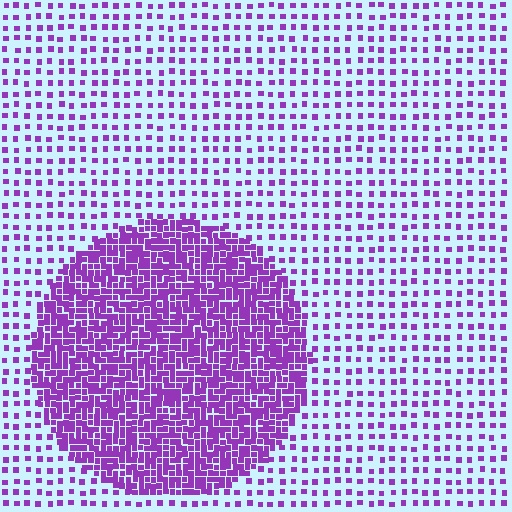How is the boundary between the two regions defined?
The boundary is defined by a change in element density (approximately 3.1x ratio). All elements are the same color, size, and shape.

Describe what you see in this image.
The image contains small purple elements arranged at two different densities. A circle-shaped region is visible where the elements are more densely packed than the surrounding area.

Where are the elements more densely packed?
The elements are more densely packed inside the circle boundary.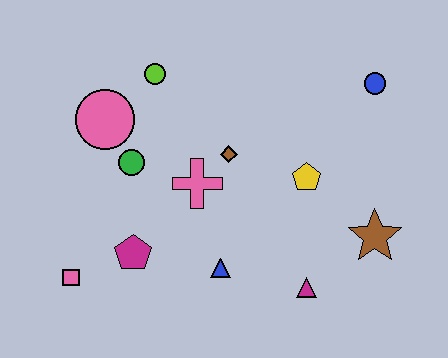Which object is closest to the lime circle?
The pink circle is closest to the lime circle.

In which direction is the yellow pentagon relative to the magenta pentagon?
The yellow pentagon is to the right of the magenta pentagon.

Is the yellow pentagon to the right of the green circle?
Yes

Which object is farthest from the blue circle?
The pink square is farthest from the blue circle.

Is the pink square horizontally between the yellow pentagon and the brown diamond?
No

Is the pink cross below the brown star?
No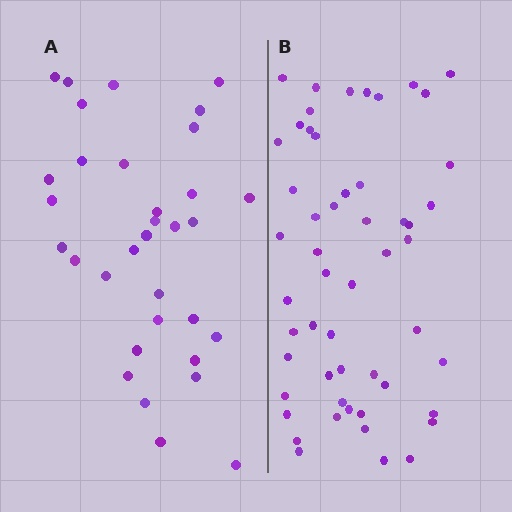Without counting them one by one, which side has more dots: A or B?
Region B (the right region) has more dots.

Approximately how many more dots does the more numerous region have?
Region B has approximately 20 more dots than region A.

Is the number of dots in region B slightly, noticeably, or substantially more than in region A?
Region B has substantially more. The ratio is roughly 1.6 to 1.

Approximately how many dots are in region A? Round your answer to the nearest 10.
About 30 dots. (The exact count is 33, which rounds to 30.)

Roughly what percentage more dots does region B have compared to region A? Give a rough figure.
About 60% more.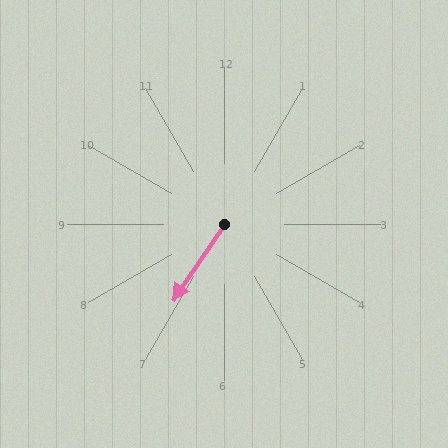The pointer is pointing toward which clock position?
Roughly 7 o'clock.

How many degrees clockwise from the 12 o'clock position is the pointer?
Approximately 214 degrees.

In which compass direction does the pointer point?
Southwest.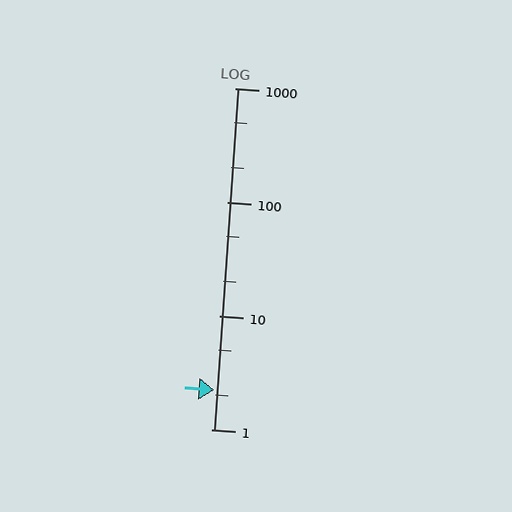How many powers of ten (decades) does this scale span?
The scale spans 3 decades, from 1 to 1000.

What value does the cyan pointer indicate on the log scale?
The pointer indicates approximately 2.2.